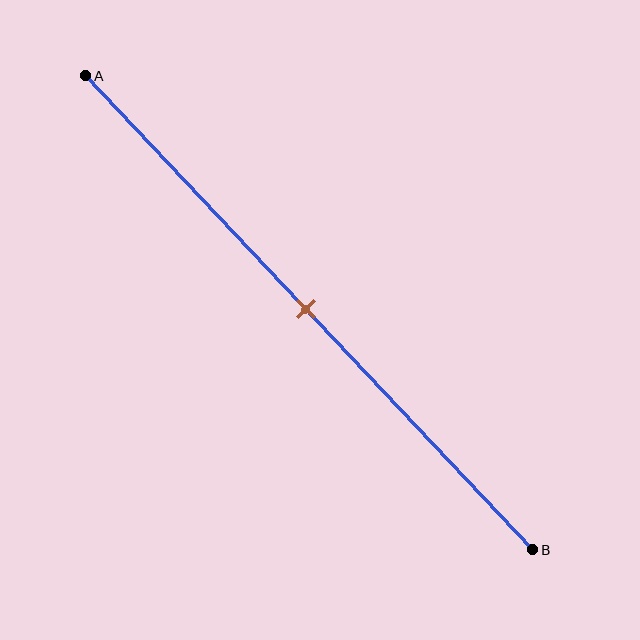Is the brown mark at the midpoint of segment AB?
Yes, the mark is approximately at the midpoint.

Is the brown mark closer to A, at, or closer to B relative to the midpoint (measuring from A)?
The brown mark is approximately at the midpoint of segment AB.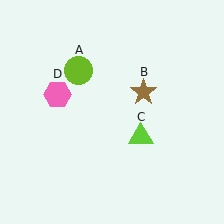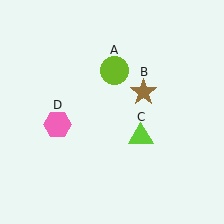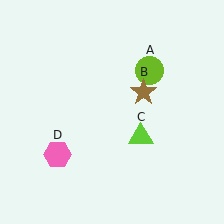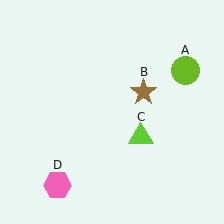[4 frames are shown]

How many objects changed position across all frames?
2 objects changed position: lime circle (object A), pink hexagon (object D).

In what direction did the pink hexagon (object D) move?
The pink hexagon (object D) moved down.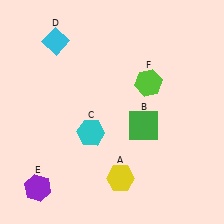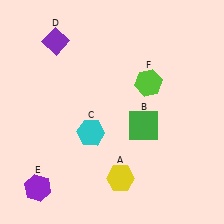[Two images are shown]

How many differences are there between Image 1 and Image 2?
There is 1 difference between the two images.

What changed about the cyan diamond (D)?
In Image 1, D is cyan. In Image 2, it changed to purple.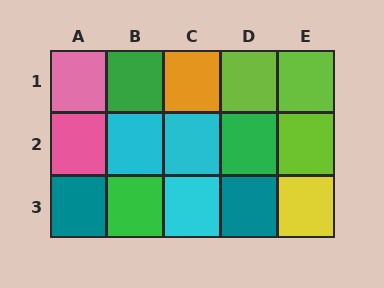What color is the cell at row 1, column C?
Orange.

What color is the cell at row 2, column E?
Lime.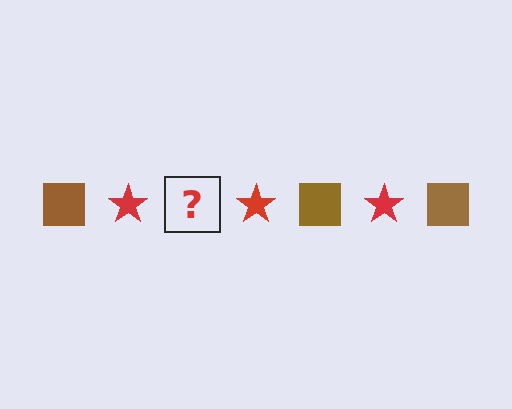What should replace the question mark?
The question mark should be replaced with a brown square.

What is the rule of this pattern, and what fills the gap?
The rule is that the pattern alternates between brown square and red star. The gap should be filled with a brown square.